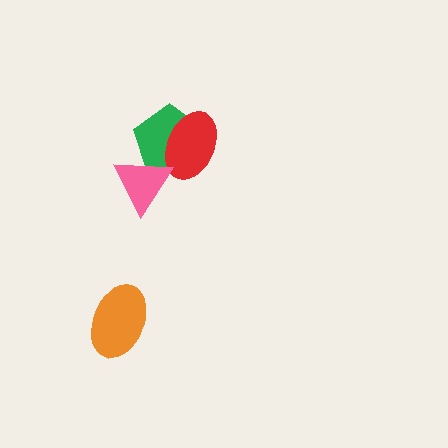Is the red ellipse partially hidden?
Yes, it is partially covered by another shape.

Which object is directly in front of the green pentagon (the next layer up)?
The red ellipse is directly in front of the green pentagon.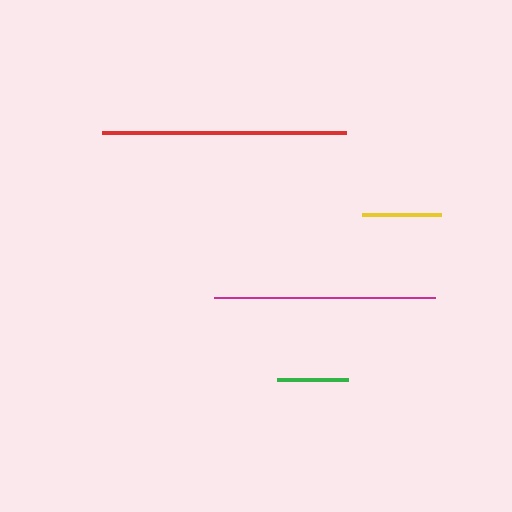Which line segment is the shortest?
The green line is the shortest at approximately 72 pixels.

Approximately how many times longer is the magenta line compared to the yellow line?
The magenta line is approximately 2.8 times the length of the yellow line.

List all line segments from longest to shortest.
From longest to shortest: red, magenta, yellow, green.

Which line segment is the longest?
The red line is the longest at approximately 244 pixels.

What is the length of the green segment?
The green segment is approximately 72 pixels long.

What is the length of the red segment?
The red segment is approximately 244 pixels long.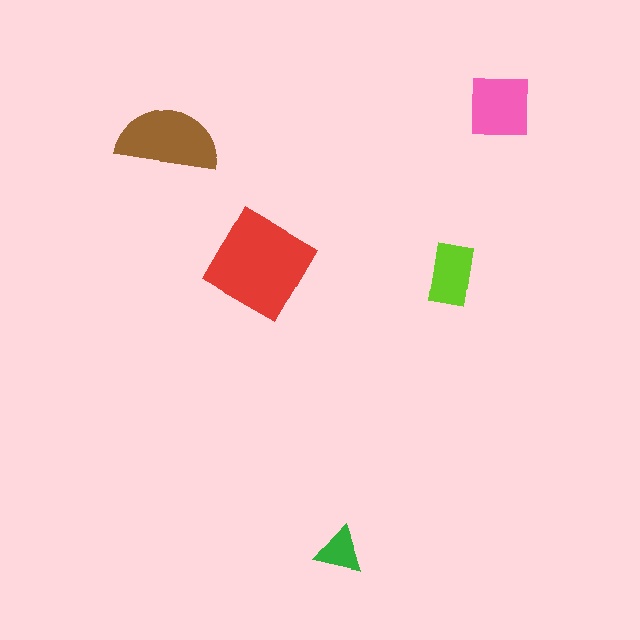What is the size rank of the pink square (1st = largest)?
3rd.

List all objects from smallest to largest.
The green triangle, the lime rectangle, the pink square, the brown semicircle, the red diamond.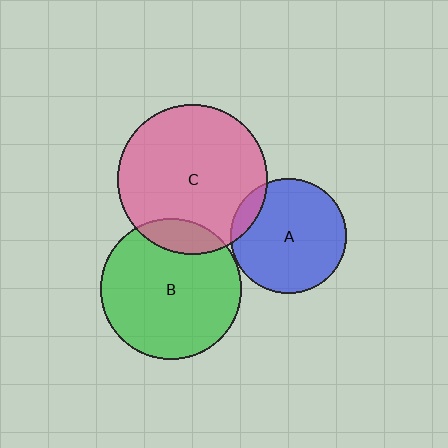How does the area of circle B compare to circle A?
Approximately 1.5 times.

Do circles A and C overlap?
Yes.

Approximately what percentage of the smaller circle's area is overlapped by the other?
Approximately 10%.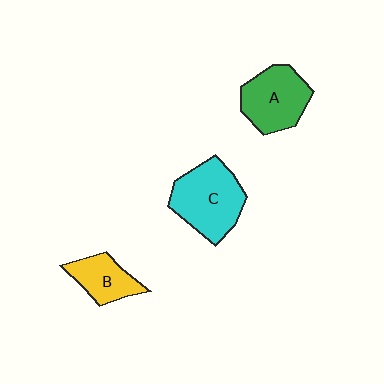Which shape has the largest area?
Shape C (cyan).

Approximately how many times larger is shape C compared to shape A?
Approximately 1.2 times.